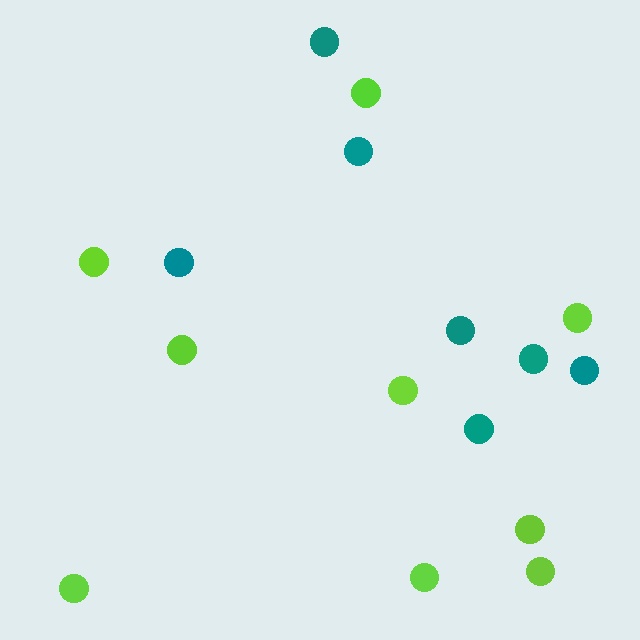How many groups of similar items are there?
There are 2 groups: one group of teal circles (7) and one group of lime circles (9).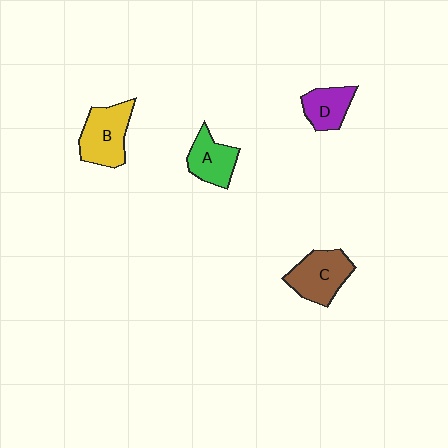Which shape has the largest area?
Shape B (yellow).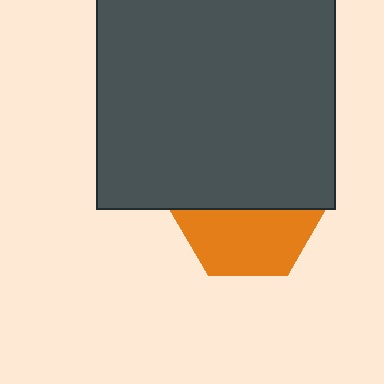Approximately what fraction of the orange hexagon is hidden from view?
Roughly 52% of the orange hexagon is hidden behind the dark gray square.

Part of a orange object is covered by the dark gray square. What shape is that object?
It is a hexagon.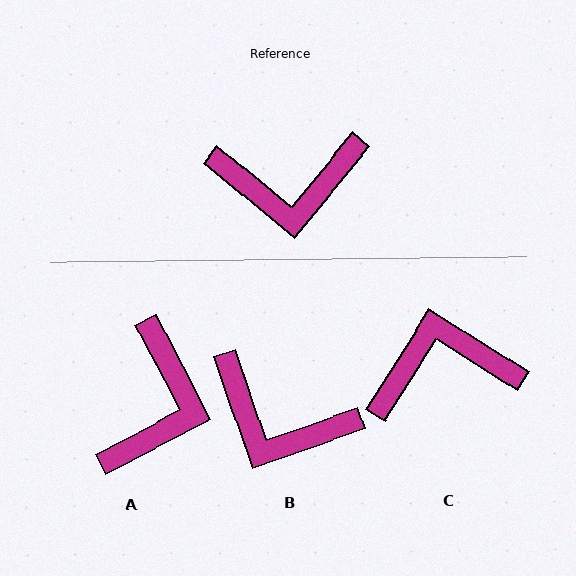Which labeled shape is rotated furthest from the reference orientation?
C, about 173 degrees away.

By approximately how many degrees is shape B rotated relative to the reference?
Approximately 31 degrees clockwise.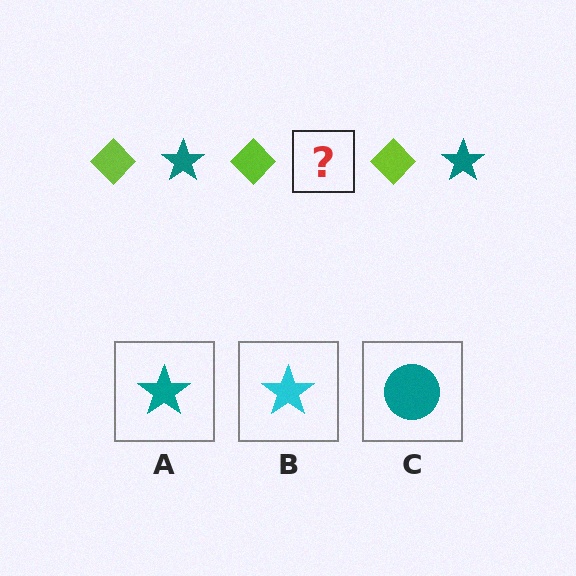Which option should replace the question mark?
Option A.